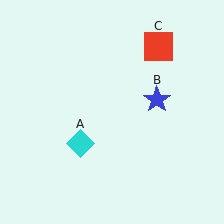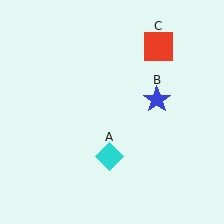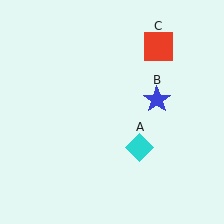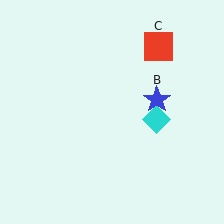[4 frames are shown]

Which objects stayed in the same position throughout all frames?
Blue star (object B) and red square (object C) remained stationary.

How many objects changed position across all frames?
1 object changed position: cyan diamond (object A).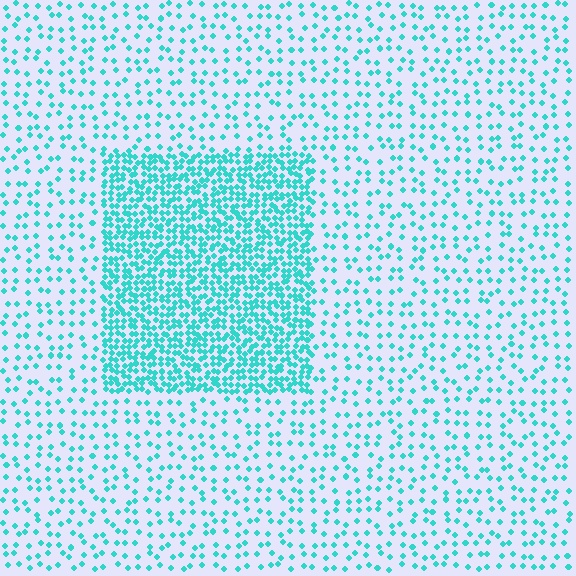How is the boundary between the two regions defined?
The boundary is defined by a change in element density (approximately 3.0x ratio). All elements are the same color, size, and shape.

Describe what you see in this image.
The image contains small cyan elements arranged at two different densities. A rectangle-shaped region is visible where the elements are more densely packed than the surrounding area.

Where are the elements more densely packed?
The elements are more densely packed inside the rectangle boundary.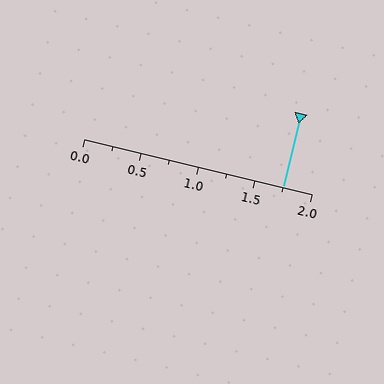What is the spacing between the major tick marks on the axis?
The major ticks are spaced 0.5 apart.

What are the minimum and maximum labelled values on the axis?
The axis runs from 0.0 to 2.0.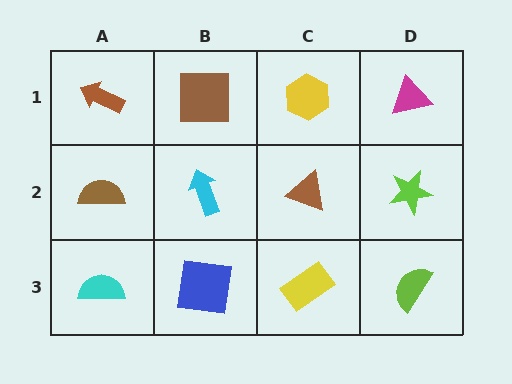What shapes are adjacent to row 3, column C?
A brown triangle (row 2, column C), a blue square (row 3, column B), a lime semicircle (row 3, column D).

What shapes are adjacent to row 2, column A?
A brown arrow (row 1, column A), a cyan semicircle (row 3, column A), a cyan arrow (row 2, column B).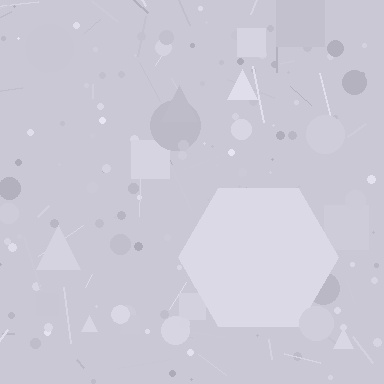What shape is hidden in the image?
A hexagon is hidden in the image.